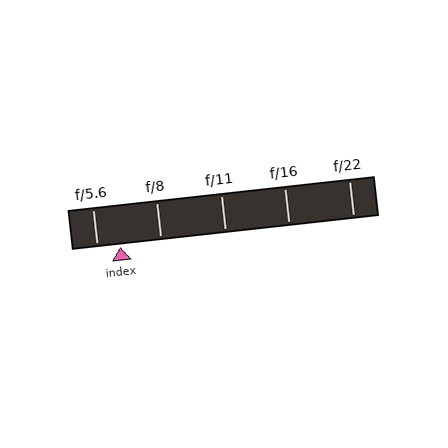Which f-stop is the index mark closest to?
The index mark is closest to f/5.6.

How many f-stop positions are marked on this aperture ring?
There are 5 f-stop positions marked.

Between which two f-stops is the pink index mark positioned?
The index mark is between f/5.6 and f/8.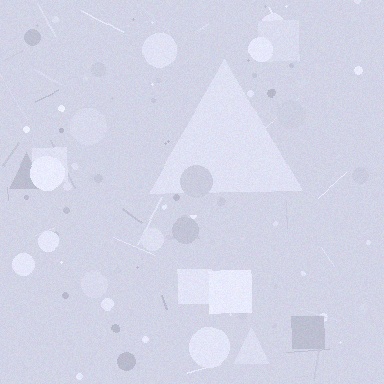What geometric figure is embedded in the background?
A triangle is embedded in the background.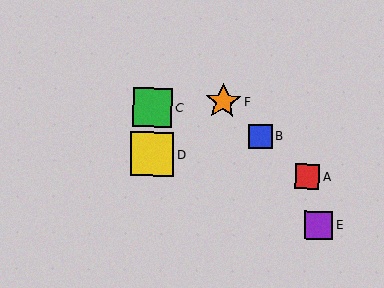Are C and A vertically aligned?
No, C is at x≈153 and A is at x≈307.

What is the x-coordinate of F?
Object F is at x≈223.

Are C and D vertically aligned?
Yes, both are at x≈153.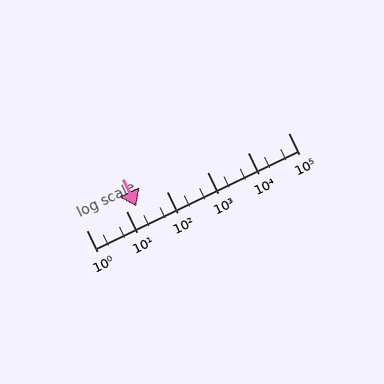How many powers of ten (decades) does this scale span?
The scale spans 5 decades, from 1 to 100000.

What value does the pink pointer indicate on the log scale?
The pointer indicates approximately 17.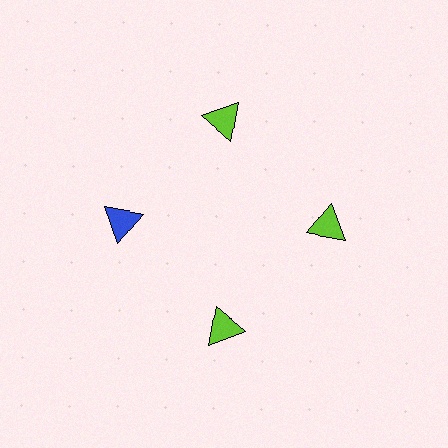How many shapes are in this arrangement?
There are 4 shapes arranged in a ring pattern.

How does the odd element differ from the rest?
It has a different color: blue instead of lime.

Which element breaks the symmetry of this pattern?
The blue triangle at roughly the 9 o'clock position breaks the symmetry. All other shapes are lime triangles.